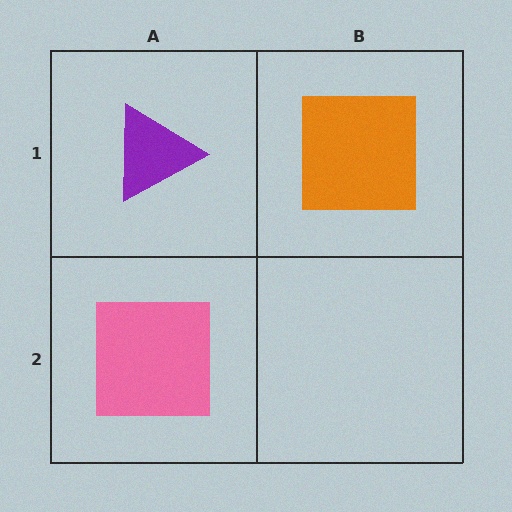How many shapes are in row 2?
1 shape.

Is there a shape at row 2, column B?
No, that cell is empty.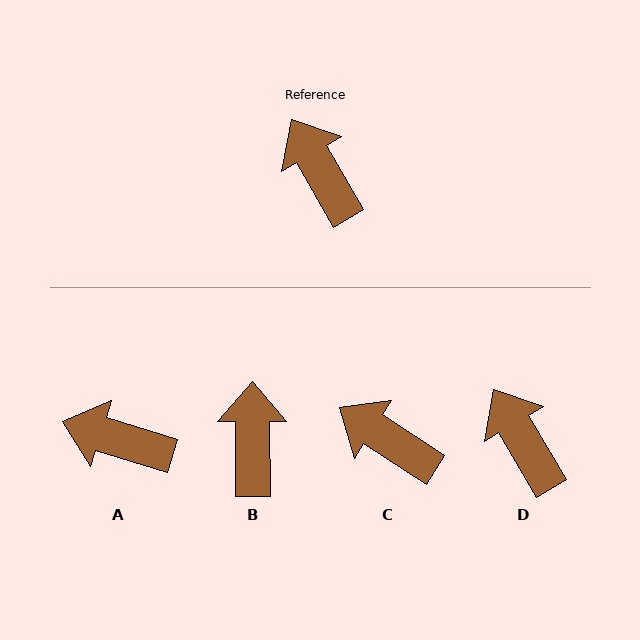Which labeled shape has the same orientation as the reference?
D.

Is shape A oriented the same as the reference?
No, it is off by about 43 degrees.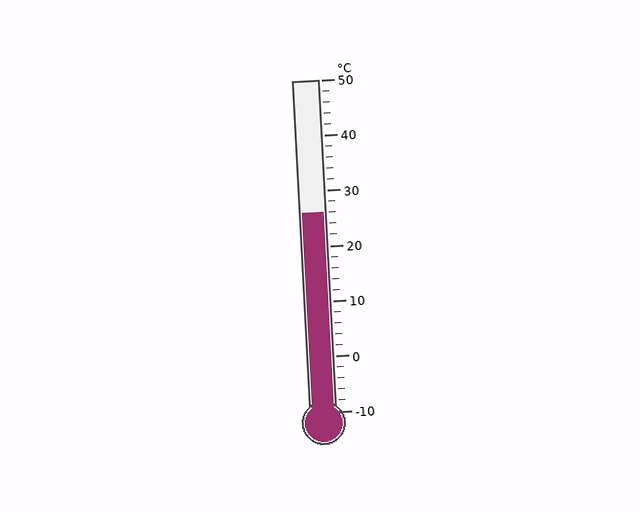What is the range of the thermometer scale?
The thermometer scale ranges from -10°C to 50°C.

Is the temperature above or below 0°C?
The temperature is above 0°C.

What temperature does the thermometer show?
The thermometer shows approximately 26°C.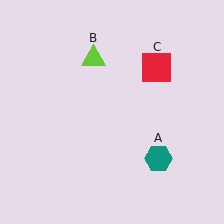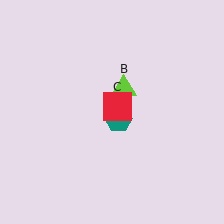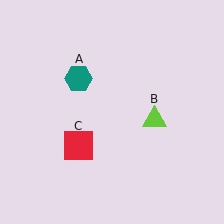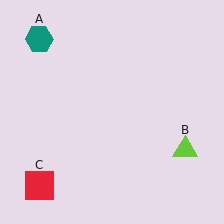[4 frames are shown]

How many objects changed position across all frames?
3 objects changed position: teal hexagon (object A), lime triangle (object B), red square (object C).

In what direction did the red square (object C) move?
The red square (object C) moved down and to the left.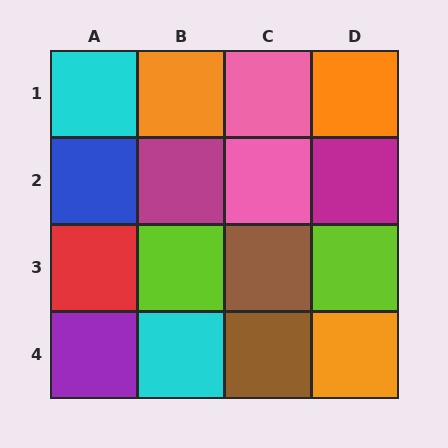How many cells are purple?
1 cell is purple.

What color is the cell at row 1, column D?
Orange.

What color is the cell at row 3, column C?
Brown.